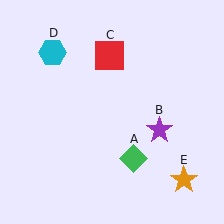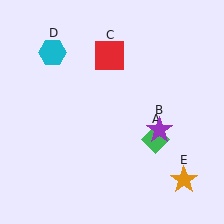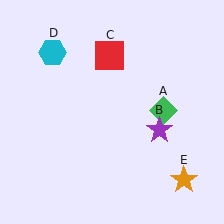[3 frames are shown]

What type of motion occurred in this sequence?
The green diamond (object A) rotated counterclockwise around the center of the scene.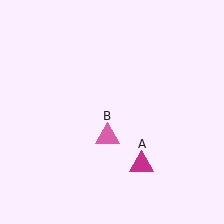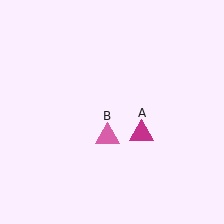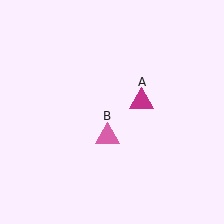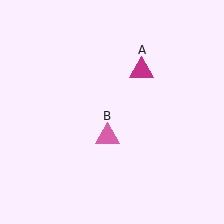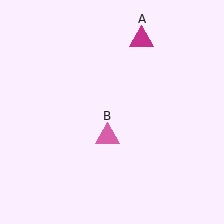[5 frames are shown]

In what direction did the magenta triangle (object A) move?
The magenta triangle (object A) moved up.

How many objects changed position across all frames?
1 object changed position: magenta triangle (object A).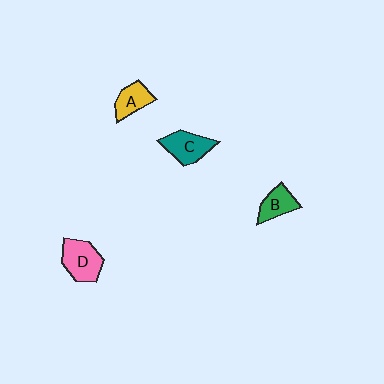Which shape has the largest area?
Shape D (pink).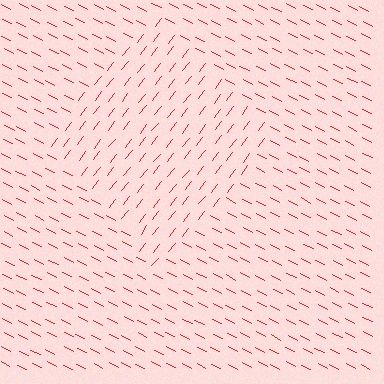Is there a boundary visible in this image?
Yes, there is a texture boundary formed by a change in line orientation.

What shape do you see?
I see a diamond.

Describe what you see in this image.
The image is filled with small red line segments. A diamond region in the image has lines oriented differently from the surrounding lines, creating a visible texture boundary.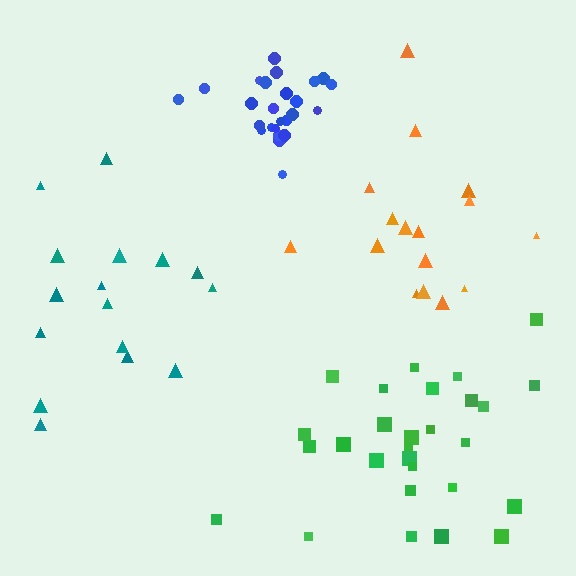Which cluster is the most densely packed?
Blue.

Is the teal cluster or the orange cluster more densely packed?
Teal.